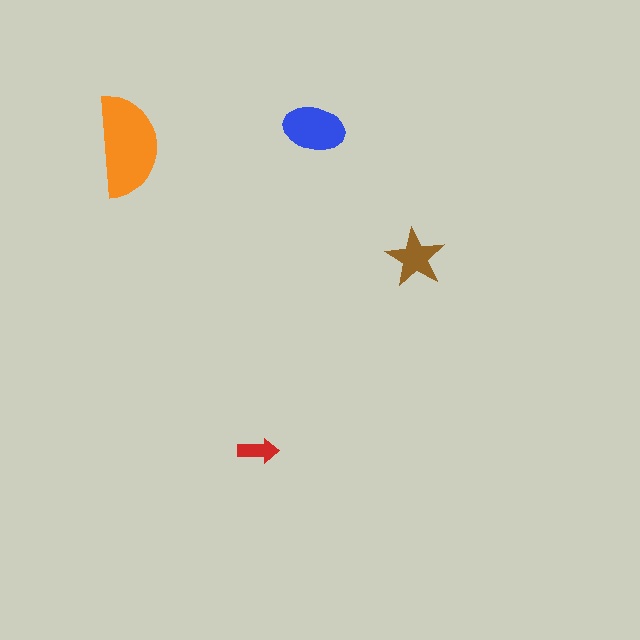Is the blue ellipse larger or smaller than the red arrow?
Larger.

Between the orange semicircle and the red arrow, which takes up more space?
The orange semicircle.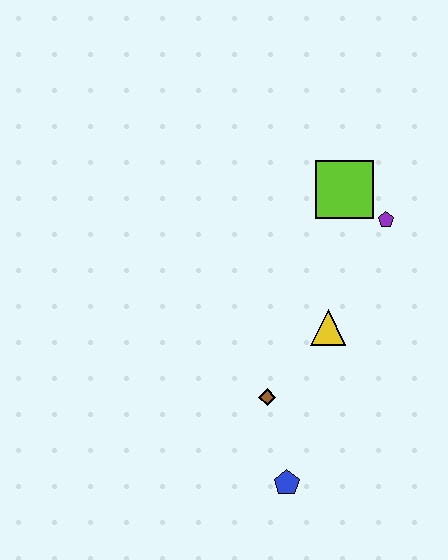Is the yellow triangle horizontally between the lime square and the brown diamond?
Yes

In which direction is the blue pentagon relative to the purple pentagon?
The blue pentagon is below the purple pentagon.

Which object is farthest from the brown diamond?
The lime square is farthest from the brown diamond.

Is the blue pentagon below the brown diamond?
Yes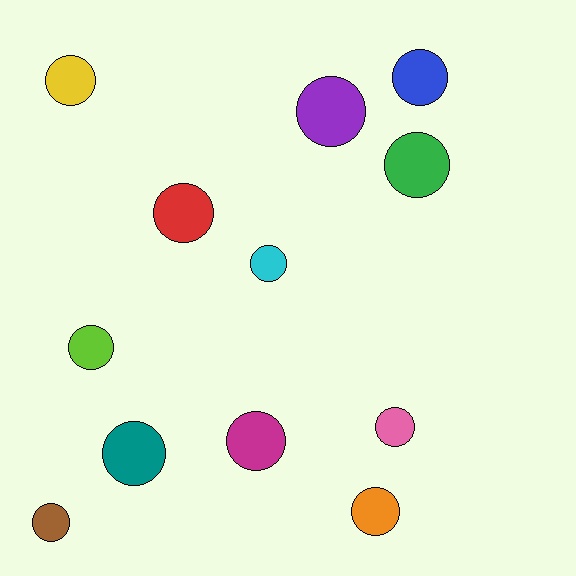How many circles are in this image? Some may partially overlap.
There are 12 circles.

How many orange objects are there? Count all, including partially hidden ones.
There is 1 orange object.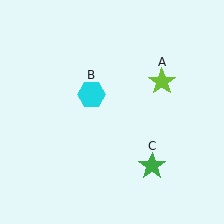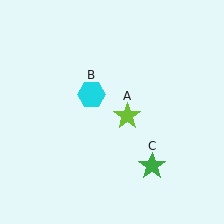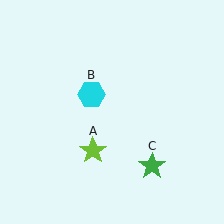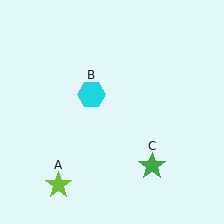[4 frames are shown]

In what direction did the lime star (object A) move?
The lime star (object A) moved down and to the left.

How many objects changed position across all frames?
1 object changed position: lime star (object A).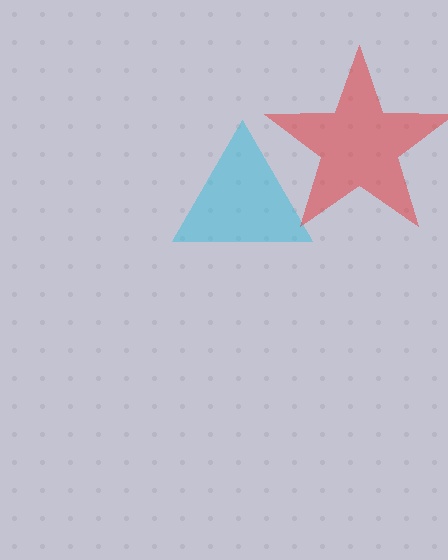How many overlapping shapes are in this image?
There are 2 overlapping shapes in the image.